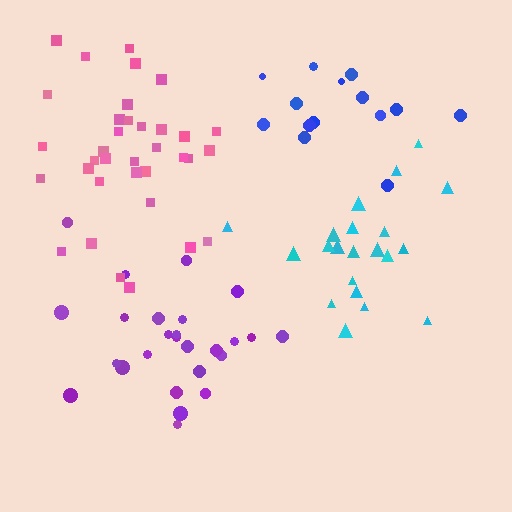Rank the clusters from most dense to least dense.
purple, cyan, pink, blue.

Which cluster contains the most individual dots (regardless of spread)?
Pink (35).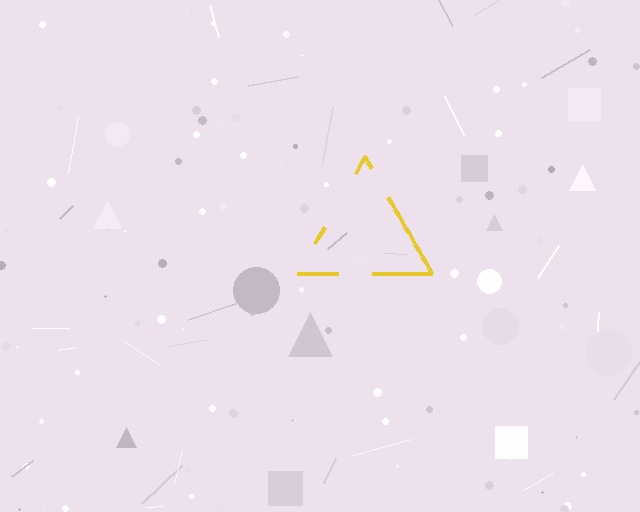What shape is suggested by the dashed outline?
The dashed outline suggests a triangle.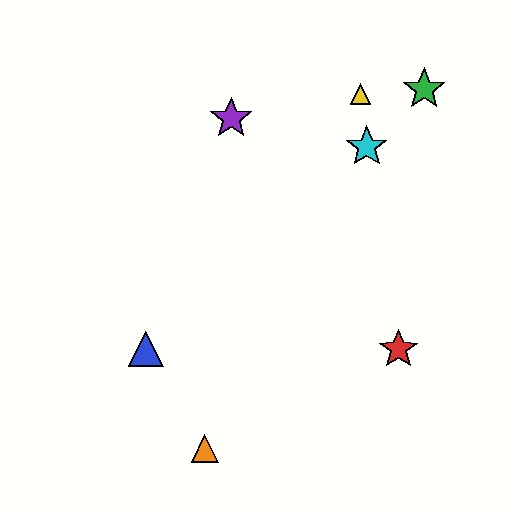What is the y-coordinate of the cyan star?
The cyan star is at y≈147.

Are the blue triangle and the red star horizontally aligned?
Yes, both are at y≈349.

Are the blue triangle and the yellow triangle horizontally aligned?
No, the blue triangle is at y≈349 and the yellow triangle is at y≈94.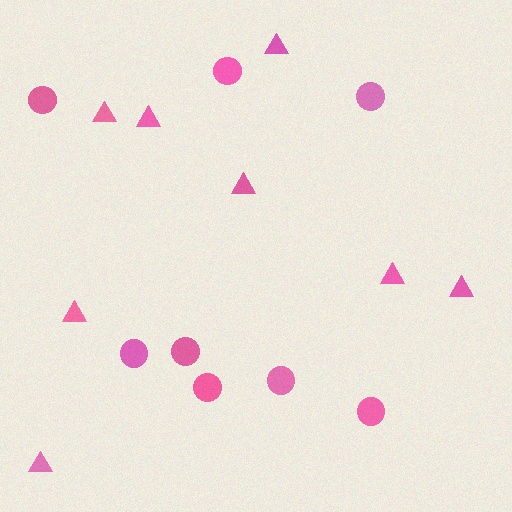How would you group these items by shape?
There are 2 groups: one group of triangles (8) and one group of circles (8).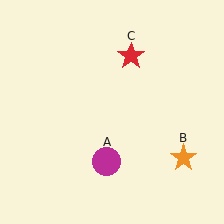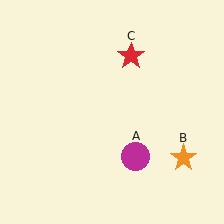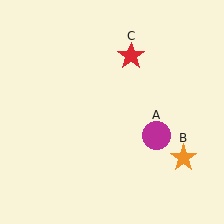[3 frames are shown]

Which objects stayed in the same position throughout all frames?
Orange star (object B) and red star (object C) remained stationary.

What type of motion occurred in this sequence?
The magenta circle (object A) rotated counterclockwise around the center of the scene.